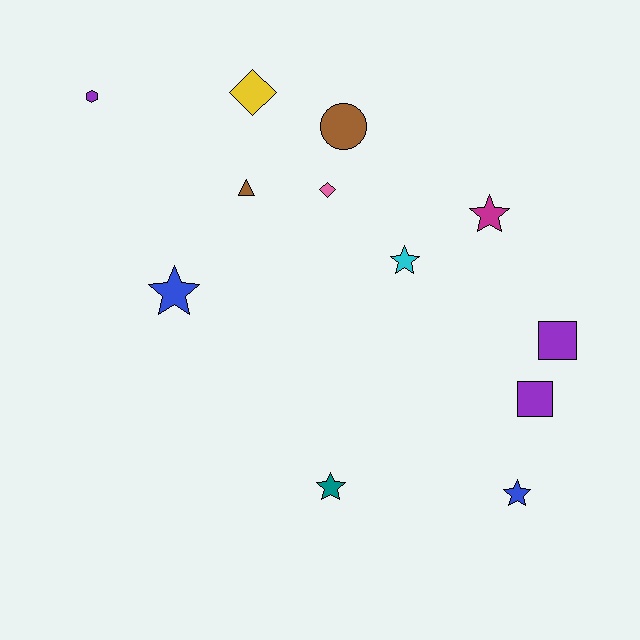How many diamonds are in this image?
There are 2 diamonds.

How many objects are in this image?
There are 12 objects.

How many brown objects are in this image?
There are 2 brown objects.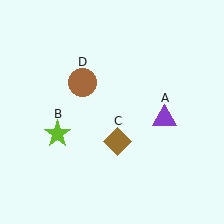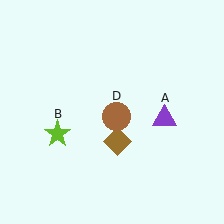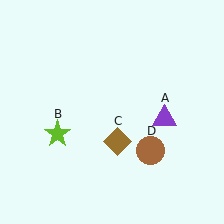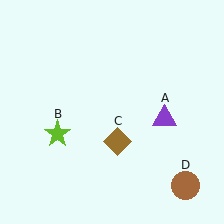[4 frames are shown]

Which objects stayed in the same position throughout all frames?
Purple triangle (object A) and lime star (object B) and brown diamond (object C) remained stationary.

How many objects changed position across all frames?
1 object changed position: brown circle (object D).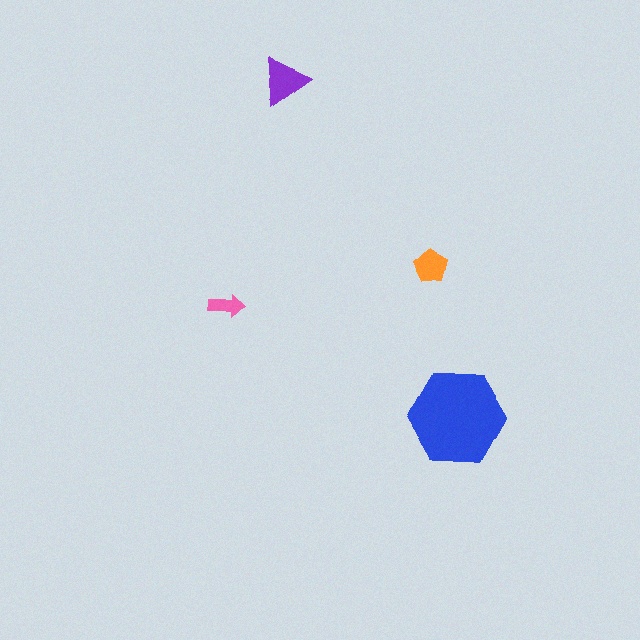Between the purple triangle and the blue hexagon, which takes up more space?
The blue hexagon.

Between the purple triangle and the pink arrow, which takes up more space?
The purple triangle.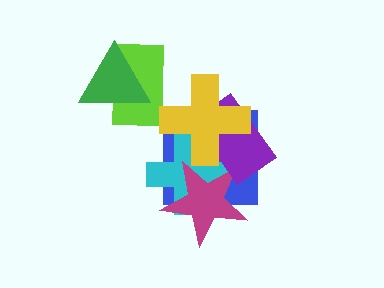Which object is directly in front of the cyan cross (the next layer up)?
The magenta star is directly in front of the cyan cross.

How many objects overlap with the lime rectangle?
2 objects overlap with the lime rectangle.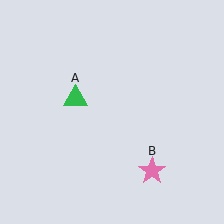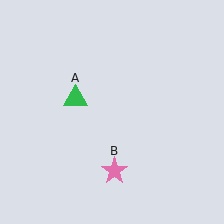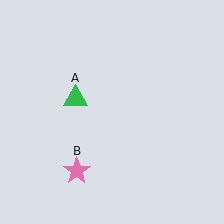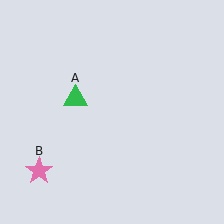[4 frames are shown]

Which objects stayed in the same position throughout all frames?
Green triangle (object A) remained stationary.